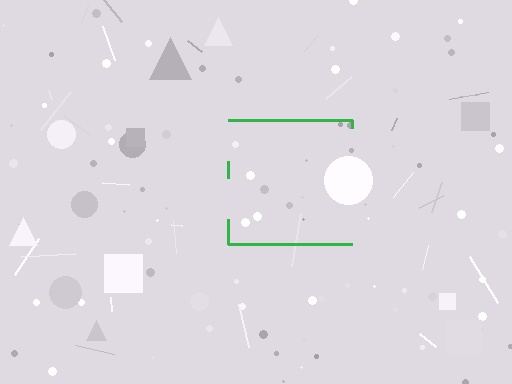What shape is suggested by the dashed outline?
The dashed outline suggests a square.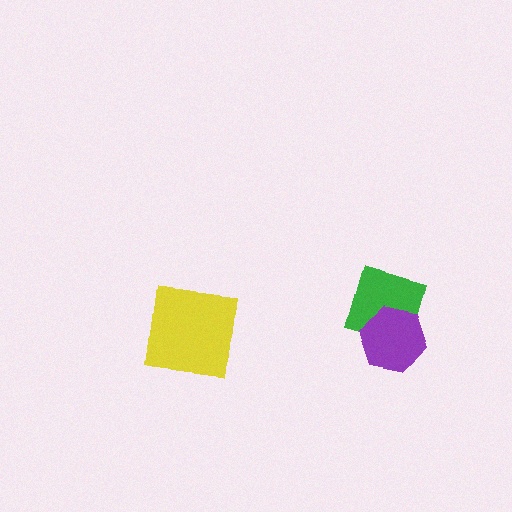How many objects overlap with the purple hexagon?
1 object overlaps with the purple hexagon.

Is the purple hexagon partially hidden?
No, no other shape covers it.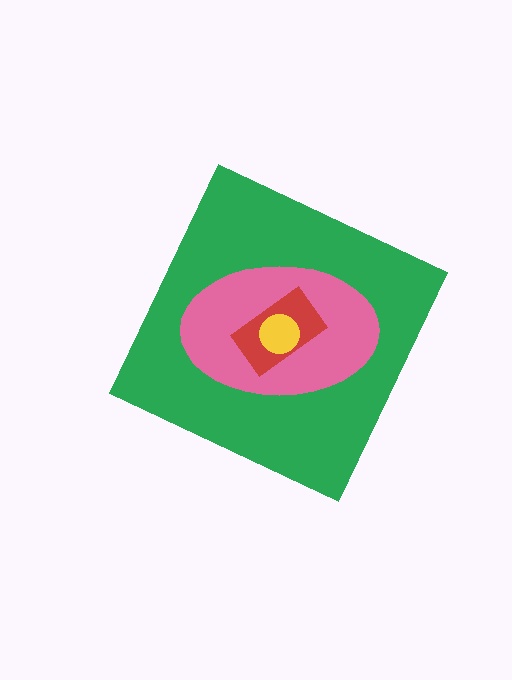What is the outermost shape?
The green diamond.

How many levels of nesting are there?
4.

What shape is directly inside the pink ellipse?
The red rectangle.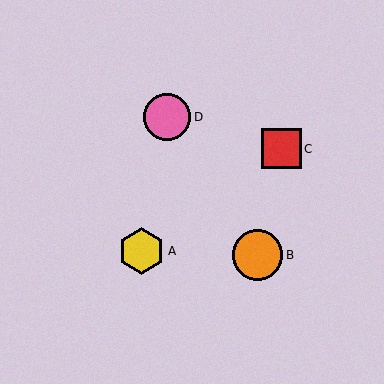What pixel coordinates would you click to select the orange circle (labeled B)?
Click at (258, 255) to select the orange circle B.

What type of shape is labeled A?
Shape A is a yellow hexagon.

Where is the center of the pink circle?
The center of the pink circle is at (167, 117).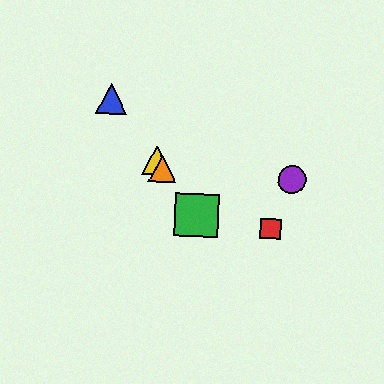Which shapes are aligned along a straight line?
The blue triangle, the green square, the yellow triangle, the orange triangle are aligned along a straight line.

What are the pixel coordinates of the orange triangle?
The orange triangle is at (163, 169).